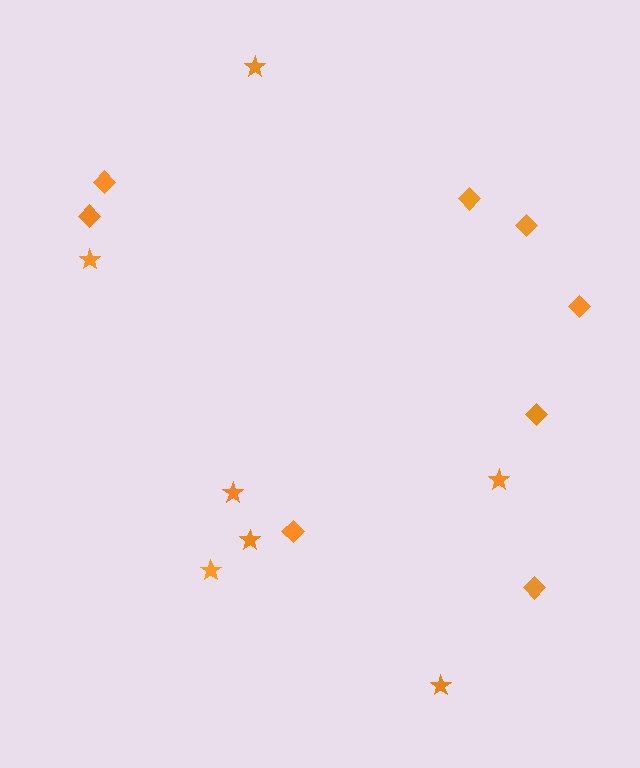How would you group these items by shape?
There are 2 groups: one group of diamonds (8) and one group of stars (7).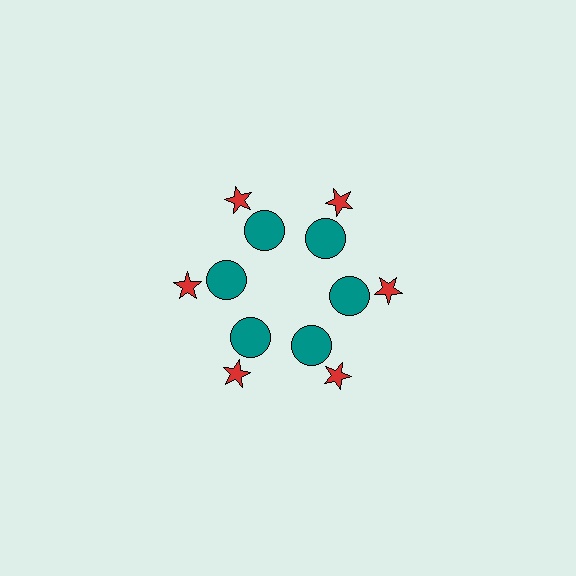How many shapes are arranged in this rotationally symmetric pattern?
There are 12 shapes, arranged in 6 groups of 2.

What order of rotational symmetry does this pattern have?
This pattern has 6-fold rotational symmetry.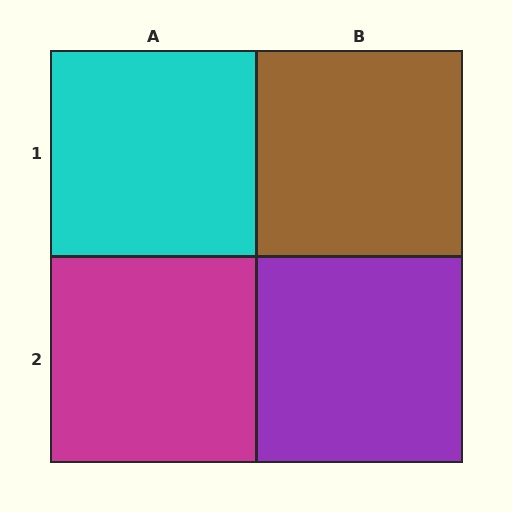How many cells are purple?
1 cell is purple.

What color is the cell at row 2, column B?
Purple.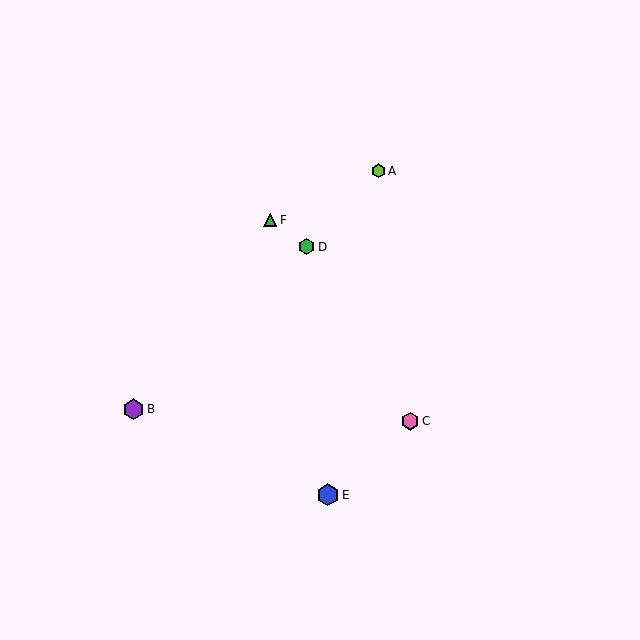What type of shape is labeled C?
Shape C is a pink hexagon.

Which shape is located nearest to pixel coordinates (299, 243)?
The green hexagon (labeled D) at (307, 247) is nearest to that location.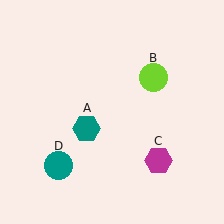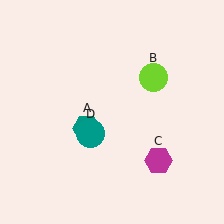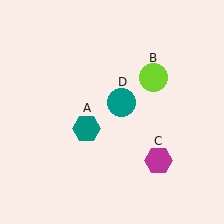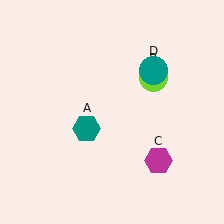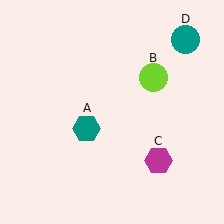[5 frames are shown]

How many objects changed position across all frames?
1 object changed position: teal circle (object D).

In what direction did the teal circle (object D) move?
The teal circle (object D) moved up and to the right.